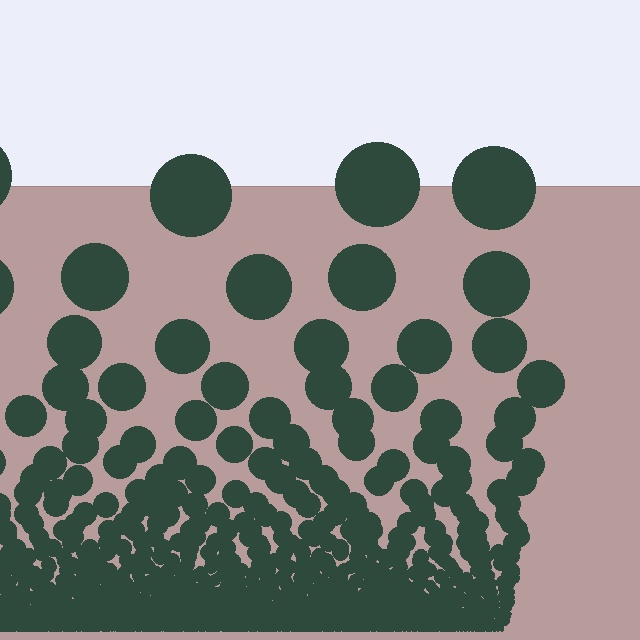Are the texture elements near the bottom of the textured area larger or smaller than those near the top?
Smaller. The gradient is inverted — elements near the bottom are smaller and denser.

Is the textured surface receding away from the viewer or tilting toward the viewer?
The surface appears to tilt toward the viewer. Texture elements get larger and sparser toward the top.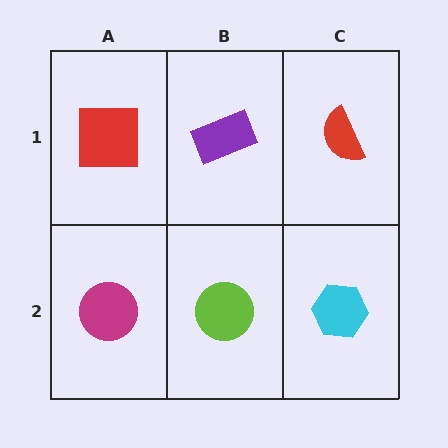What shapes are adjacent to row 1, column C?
A cyan hexagon (row 2, column C), a purple rectangle (row 1, column B).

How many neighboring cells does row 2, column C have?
2.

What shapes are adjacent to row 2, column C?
A red semicircle (row 1, column C), a lime circle (row 2, column B).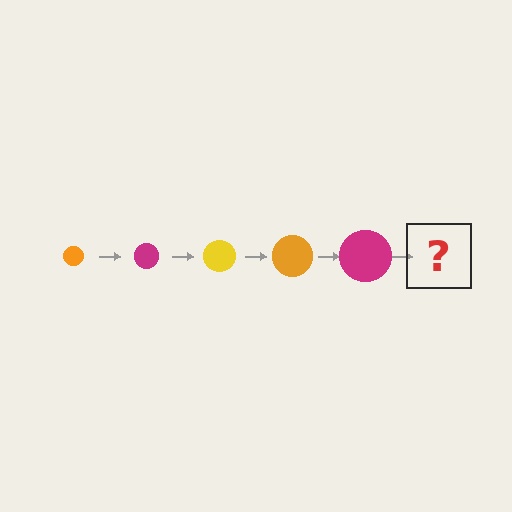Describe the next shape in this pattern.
It should be a yellow circle, larger than the previous one.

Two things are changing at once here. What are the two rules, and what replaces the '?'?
The two rules are that the circle grows larger each step and the color cycles through orange, magenta, and yellow. The '?' should be a yellow circle, larger than the previous one.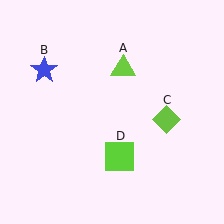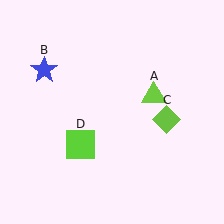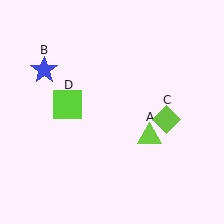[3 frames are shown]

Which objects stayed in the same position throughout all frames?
Blue star (object B) and lime diamond (object C) remained stationary.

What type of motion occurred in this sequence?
The lime triangle (object A), lime square (object D) rotated clockwise around the center of the scene.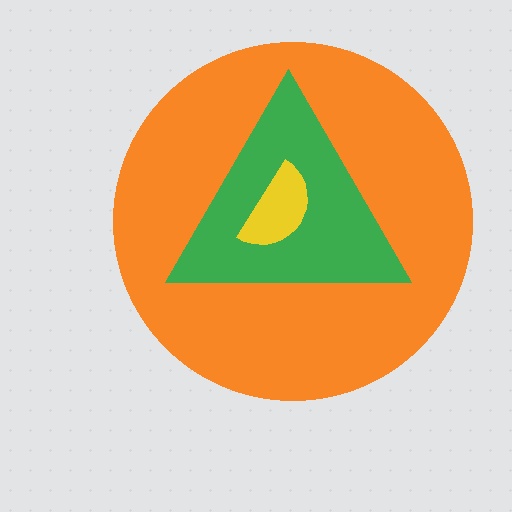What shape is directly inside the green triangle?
The yellow semicircle.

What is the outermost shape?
The orange circle.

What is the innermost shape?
The yellow semicircle.